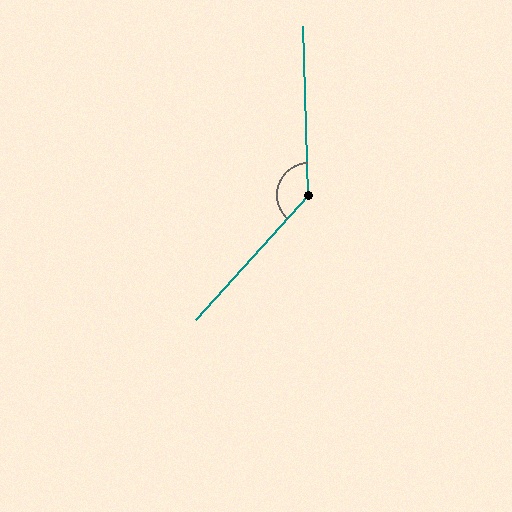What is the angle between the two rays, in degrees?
Approximately 136 degrees.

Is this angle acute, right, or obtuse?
It is obtuse.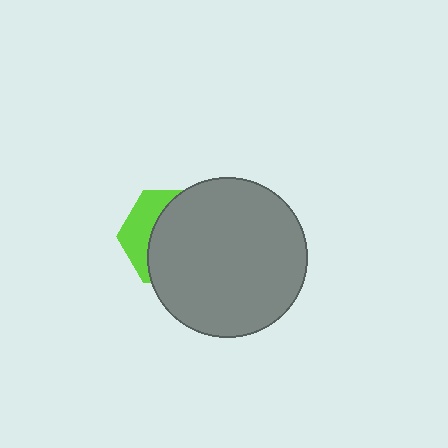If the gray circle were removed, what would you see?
You would see the complete lime hexagon.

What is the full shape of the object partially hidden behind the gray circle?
The partially hidden object is a lime hexagon.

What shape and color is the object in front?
The object in front is a gray circle.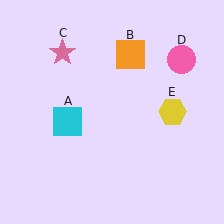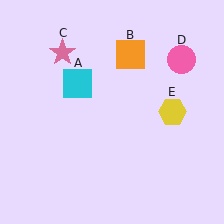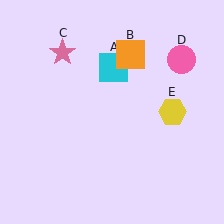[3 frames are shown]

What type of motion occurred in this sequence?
The cyan square (object A) rotated clockwise around the center of the scene.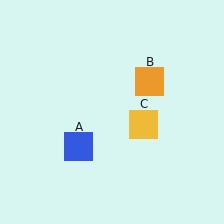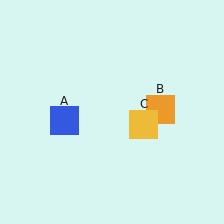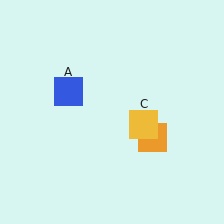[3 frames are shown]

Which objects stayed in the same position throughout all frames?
Yellow square (object C) remained stationary.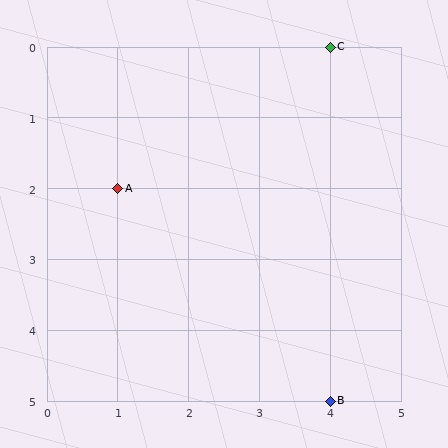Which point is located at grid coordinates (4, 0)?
Point C is at (4, 0).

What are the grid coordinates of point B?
Point B is at grid coordinates (4, 5).